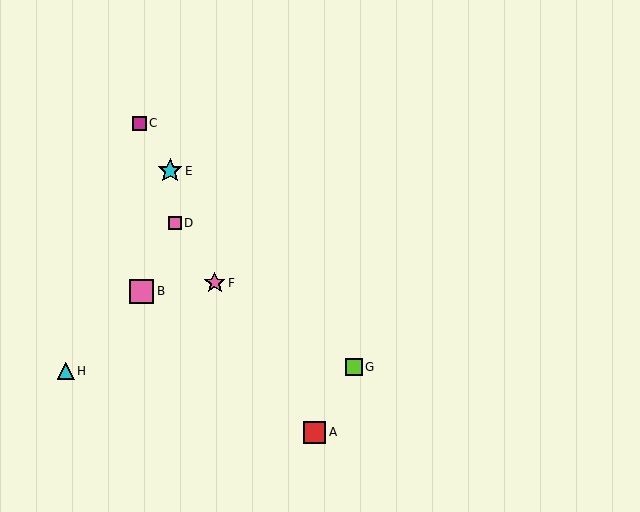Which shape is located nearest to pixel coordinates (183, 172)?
The cyan star (labeled E) at (170, 171) is nearest to that location.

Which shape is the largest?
The cyan star (labeled E) is the largest.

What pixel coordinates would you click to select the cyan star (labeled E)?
Click at (170, 171) to select the cyan star E.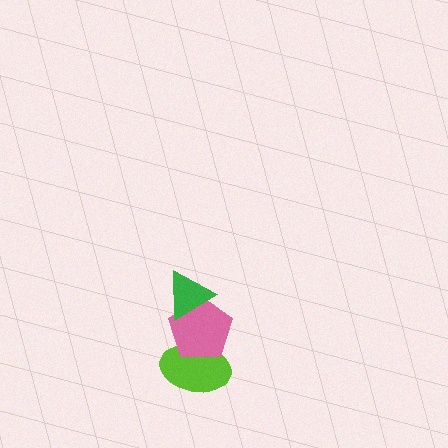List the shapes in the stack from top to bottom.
From top to bottom: the green triangle, the pink pentagon, the lime ellipse.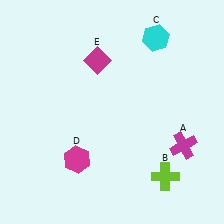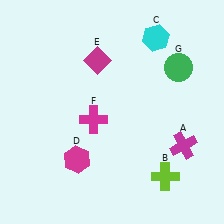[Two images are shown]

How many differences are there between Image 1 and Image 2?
There are 2 differences between the two images.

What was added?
A magenta cross (F), a green circle (G) were added in Image 2.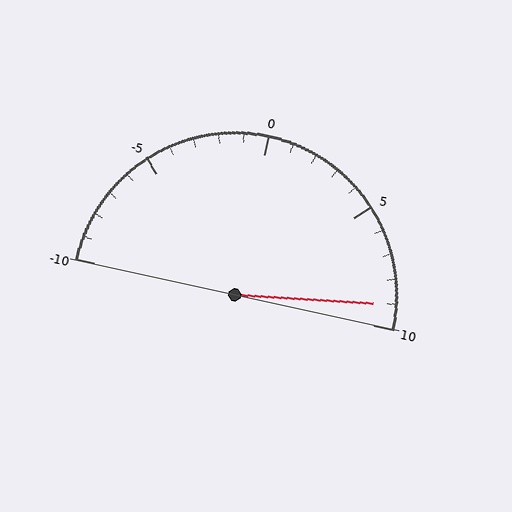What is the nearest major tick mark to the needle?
The nearest major tick mark is 10.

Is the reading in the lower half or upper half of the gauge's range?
The reading is in the upper half of the range (-10 to 10).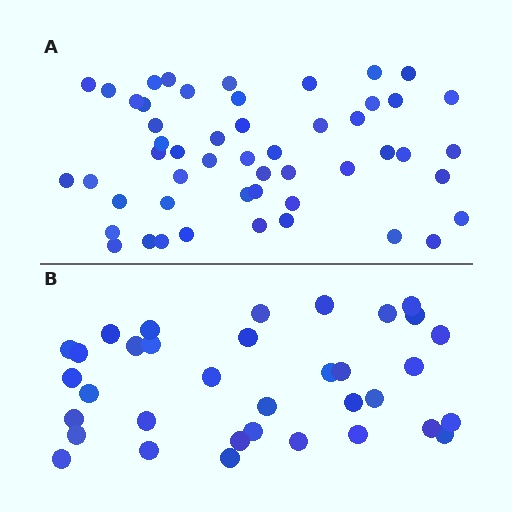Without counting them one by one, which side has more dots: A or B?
Region A (the top region) has more dots.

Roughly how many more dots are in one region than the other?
Region A has approximately 15 more dots than region B.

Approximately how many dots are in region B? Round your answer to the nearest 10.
About 40 dots. (The exact count is 35, which rounds to 40.)